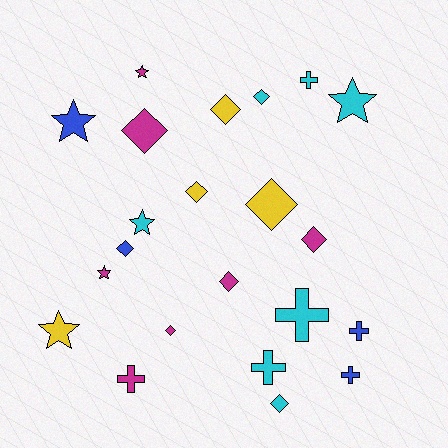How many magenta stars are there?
There are 2 magenta stars.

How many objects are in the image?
There are 22 objects.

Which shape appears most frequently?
Diamond, with 10 objects.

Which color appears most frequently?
Cyan, with 7 objects.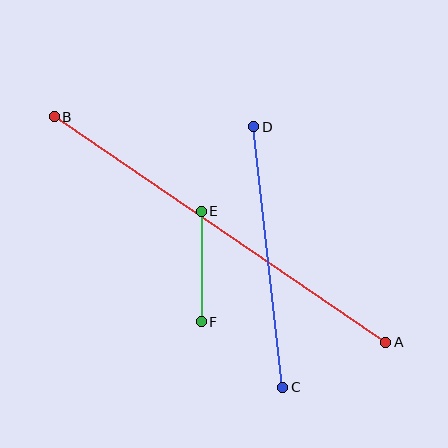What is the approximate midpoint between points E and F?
The midpoint is at approximately (201, 267) pixels.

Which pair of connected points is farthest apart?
Points A and B are farthest apart.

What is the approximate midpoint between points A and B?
The midpoint is at approximately (220, 229) pixels.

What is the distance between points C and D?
The distance is approximately 262 pixels.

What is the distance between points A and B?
The distance is approximately 401 pixels.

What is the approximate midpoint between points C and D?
The midpoint is at approximately (268, 257) pixels.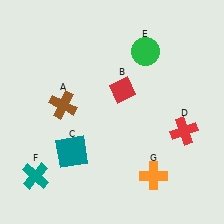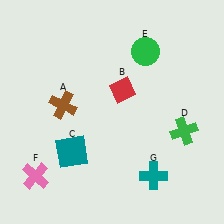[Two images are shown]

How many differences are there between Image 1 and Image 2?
There are 3 differences between the two images.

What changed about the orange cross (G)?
In Image 1, G is orange. In Image 2, it changed to teal.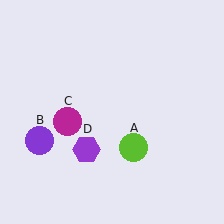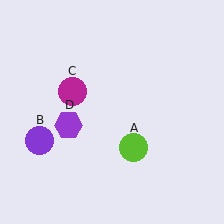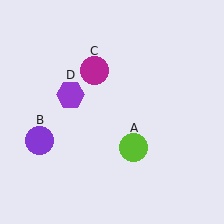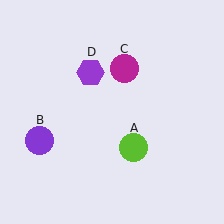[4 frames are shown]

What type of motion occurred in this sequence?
The magenta circle (object C), purple hexagon (object D) rotated clockwise around the center of the scene.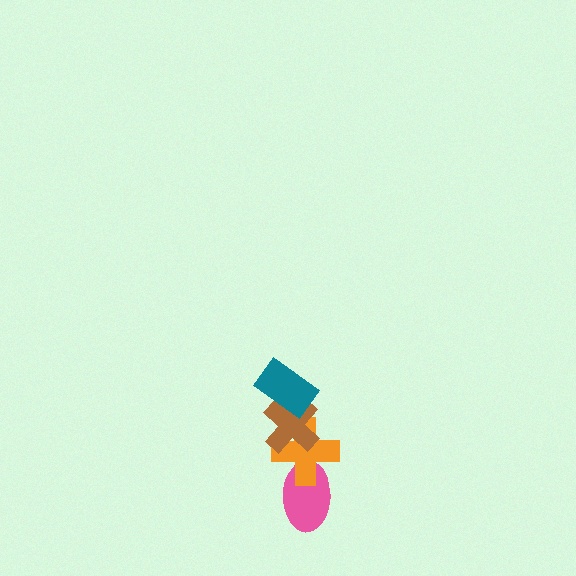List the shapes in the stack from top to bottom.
From top to bottom: the teal rectangle, the brown cross, the orange cross, the pink ellipse.